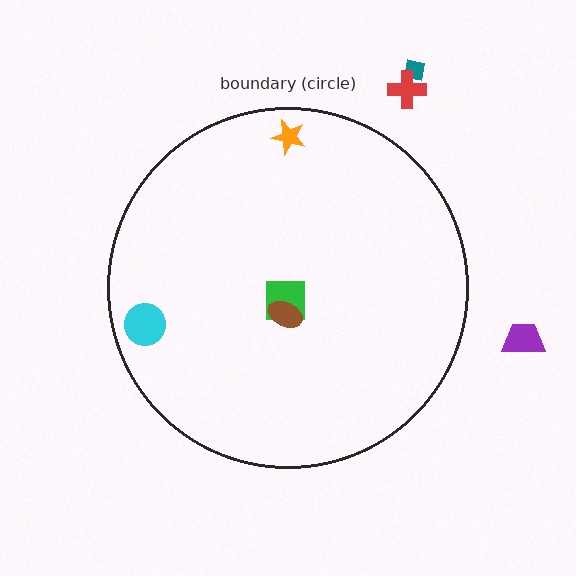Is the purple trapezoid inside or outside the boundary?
Outside.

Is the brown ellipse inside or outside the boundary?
Inside.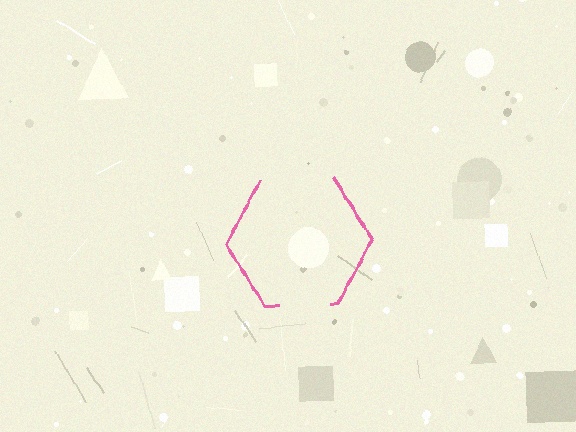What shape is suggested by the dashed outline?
The dashed outline suggests a hexagon.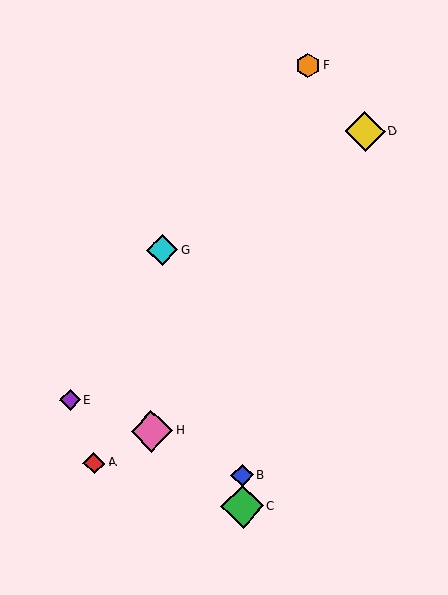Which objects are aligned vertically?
Objects B, C are aligned vertically.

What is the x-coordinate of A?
Object A is at x≈94.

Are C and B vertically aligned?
Yes, both are at x≈243.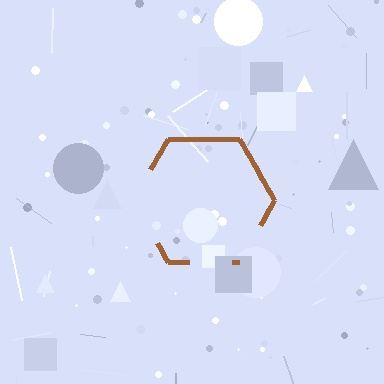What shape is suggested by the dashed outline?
The dashed outline suggests a hexagon.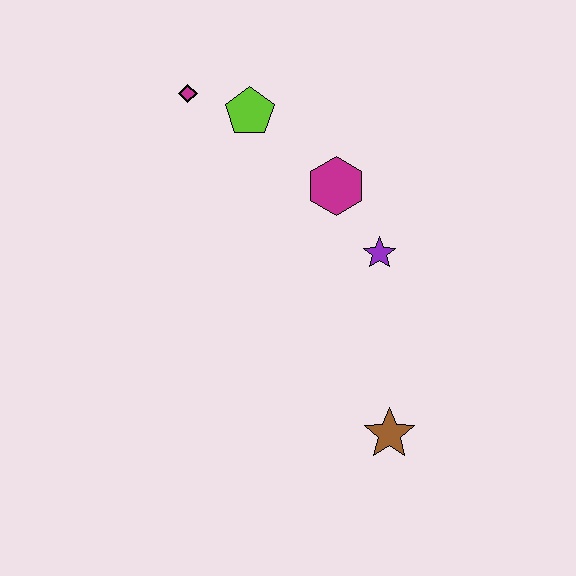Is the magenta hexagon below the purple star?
No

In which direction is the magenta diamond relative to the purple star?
The magenta diamond is to the left of the purple star.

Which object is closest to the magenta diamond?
The lime pentagon is closest to the magenta diamond.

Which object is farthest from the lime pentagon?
The brown star is farthest from the lime pentagon.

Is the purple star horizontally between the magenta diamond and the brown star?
Yes